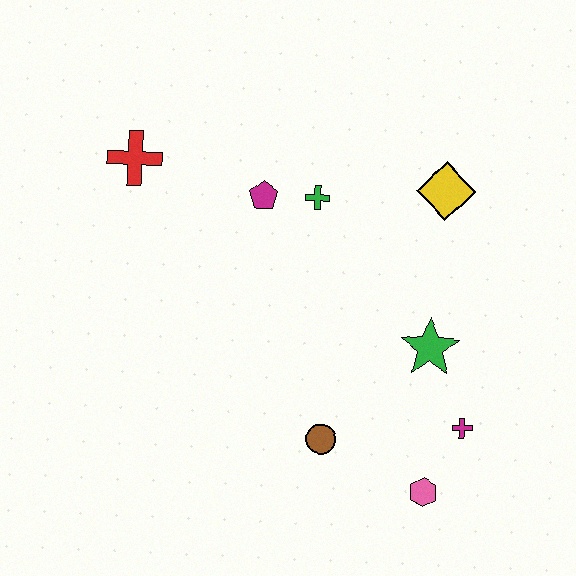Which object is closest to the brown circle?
The pink hexagon is closest to the brown circle.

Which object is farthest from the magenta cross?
The red cross is farthest from the magenta cross.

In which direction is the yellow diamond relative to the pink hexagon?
The yellow diamond is above the pink hexagon.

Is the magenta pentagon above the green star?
Yes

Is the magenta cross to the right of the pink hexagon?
Yes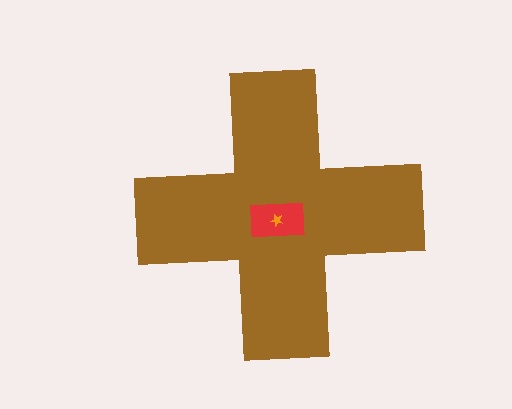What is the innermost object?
The orange star.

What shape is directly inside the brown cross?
The red rectangle.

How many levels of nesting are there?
3.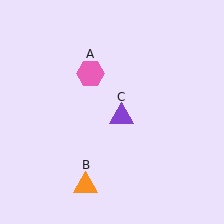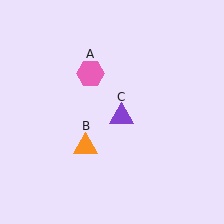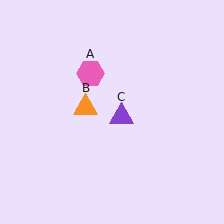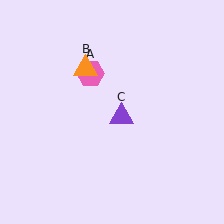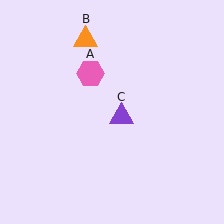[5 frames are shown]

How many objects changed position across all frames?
1 object changed position: orange triangle (object B).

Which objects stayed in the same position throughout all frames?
Pink hexagon (object A) and purple triangle (object C) remained stationary.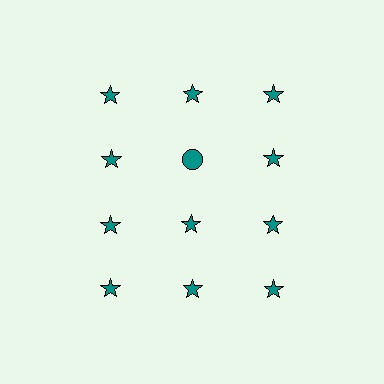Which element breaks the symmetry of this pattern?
The teal circle in the second row, second from left column breaks the symmetry. All other shapes are teal stars.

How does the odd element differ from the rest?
It has a different shape: circle instead of star.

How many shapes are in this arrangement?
There are 12 shapes arranged in a grid pattern.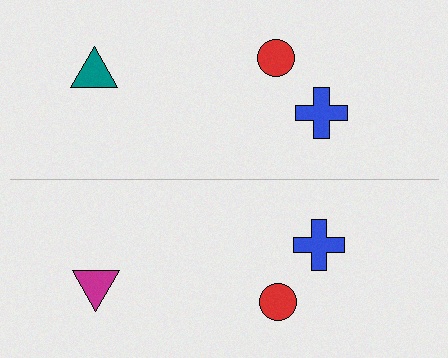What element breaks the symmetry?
The magenta triangle on the bottom side breaks the symmetry — its mirror counterpart is teal.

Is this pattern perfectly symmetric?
No, the pattern is not perfectly symmetric. The magenta triangle on the bottom side breaks the symmetry — its mirror counterpart is teal.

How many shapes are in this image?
There are 6 shapes in this image.